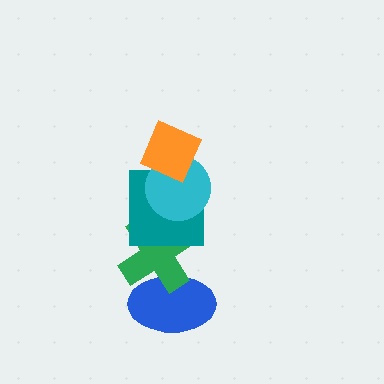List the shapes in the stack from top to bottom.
From top to bottom: the orange diamond, the cyan circle, the teal square, the green cross, the blue ellipse.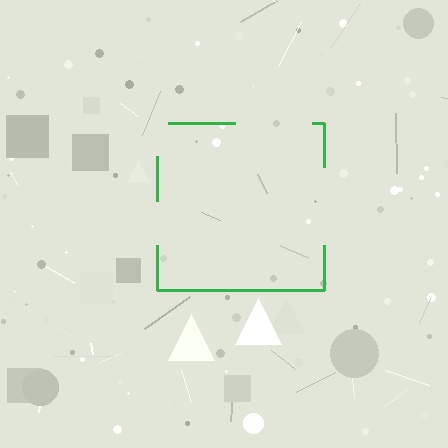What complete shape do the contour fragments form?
The contour fragments form a square.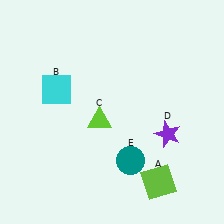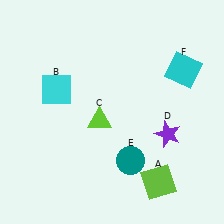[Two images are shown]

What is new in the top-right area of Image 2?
A cyan square (F) was added in the top-right area of Image 2.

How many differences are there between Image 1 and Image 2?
There is 1 difference between the two images.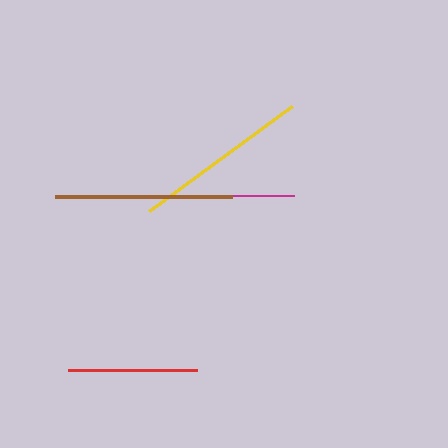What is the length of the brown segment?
The brown segment is approximately 177 pixels long.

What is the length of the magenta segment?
The magenta segment is approximately 225 pixels long.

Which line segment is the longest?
The magenta line is the longest at approximately 225 pixels.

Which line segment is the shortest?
The red line is the shortest at approximately 129 pixels.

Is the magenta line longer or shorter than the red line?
The magenta line is longer than the red line.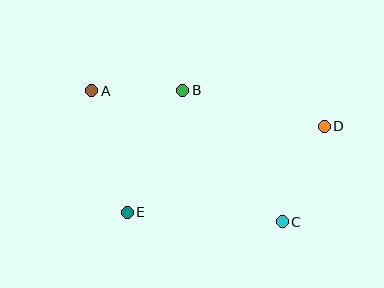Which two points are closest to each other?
Points A and B are closest to each other.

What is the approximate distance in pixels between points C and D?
The distance between C and D is approximately 104 pixels.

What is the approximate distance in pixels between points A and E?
The distance between A and E is approximately 127 pixels.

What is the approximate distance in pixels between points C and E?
The distance between C and E is approximately 155 pixels.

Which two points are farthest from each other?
Points A and D are farthest from each other.